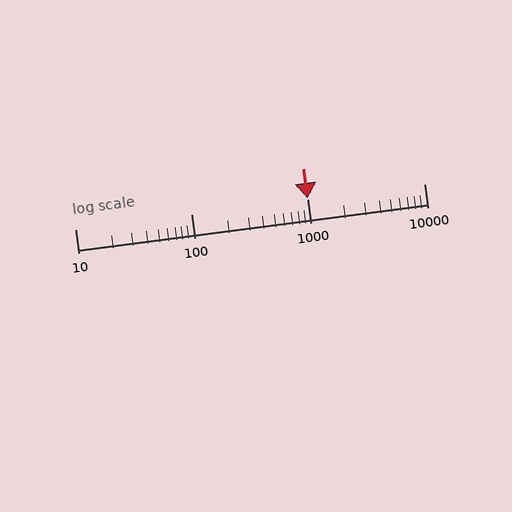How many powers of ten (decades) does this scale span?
The scale spans 3 decades, from 10 to 10000.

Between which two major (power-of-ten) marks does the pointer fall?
The pointer is between 1000 and 10000.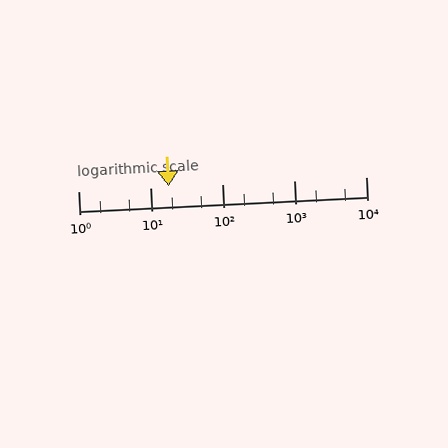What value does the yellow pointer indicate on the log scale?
The pointer indicates approximately 18.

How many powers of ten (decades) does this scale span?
The scale spans 4 decades, from 1 to 10000.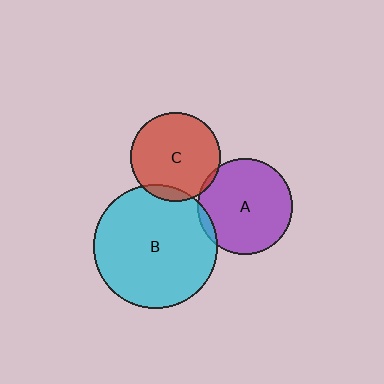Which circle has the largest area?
Circle B (cyan).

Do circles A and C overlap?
Yes.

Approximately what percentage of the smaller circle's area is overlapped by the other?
Approximately 5%.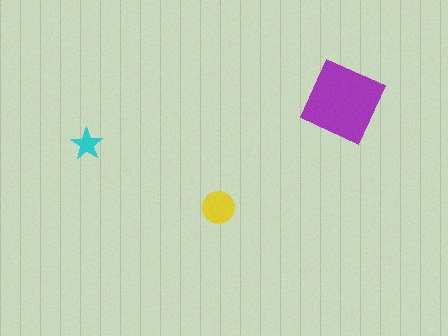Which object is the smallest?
The cyan star.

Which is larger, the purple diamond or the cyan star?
The purple diamond.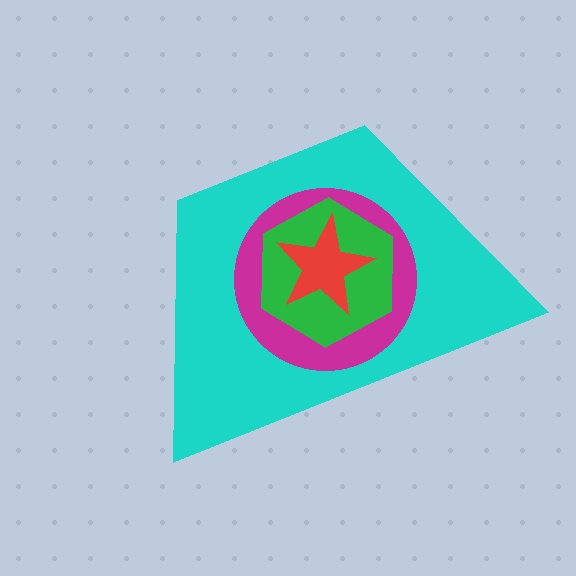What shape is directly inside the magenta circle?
The green hexagon.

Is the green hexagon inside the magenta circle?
Yes.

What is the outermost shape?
The cyan trapezoid.